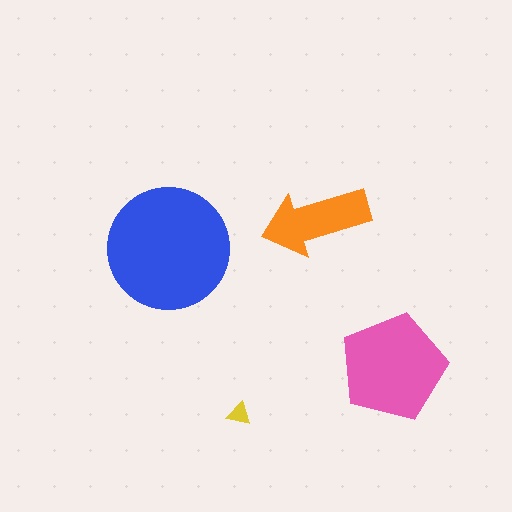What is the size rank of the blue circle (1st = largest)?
1st.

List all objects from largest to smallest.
The blue circle, the pink pentagon, the orange arrow, the yellow triangle.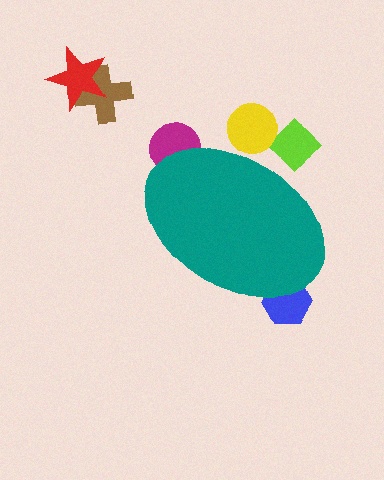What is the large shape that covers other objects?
A teal ellipse.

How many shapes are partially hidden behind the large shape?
4 shapes are partially hidden.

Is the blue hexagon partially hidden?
Yes, the blue hexagon is partially hidden behind the teal ellipse.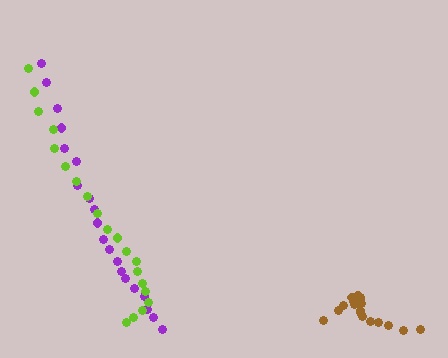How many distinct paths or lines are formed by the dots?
There are 3 distinct paths.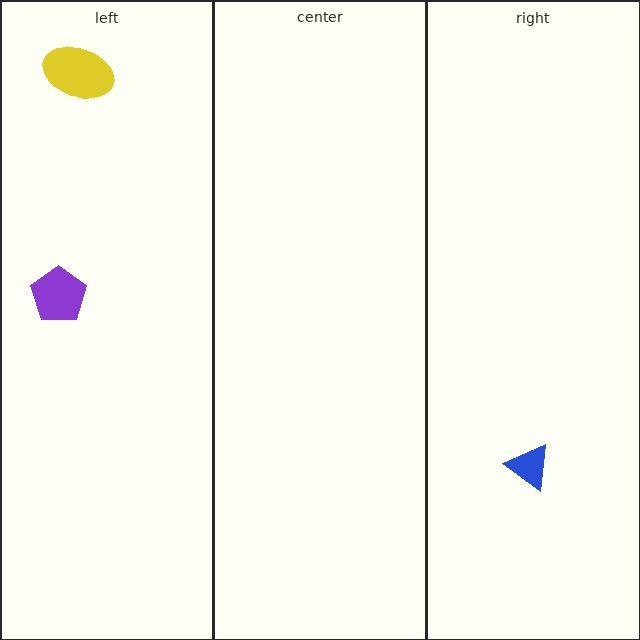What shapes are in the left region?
The yellow ellipse, the purple pentagon.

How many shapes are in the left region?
2.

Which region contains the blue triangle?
The right region.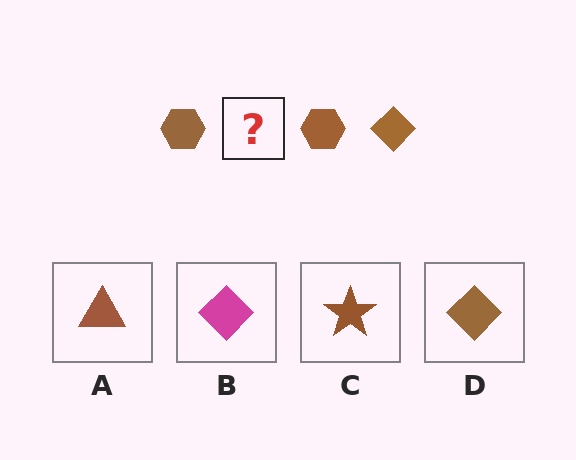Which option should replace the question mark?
Option D.